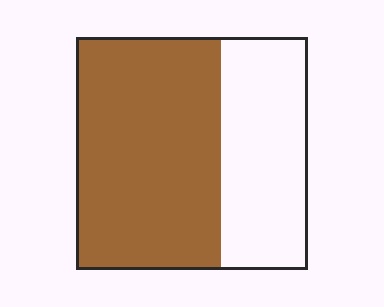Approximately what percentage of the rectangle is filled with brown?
Approximately 60%.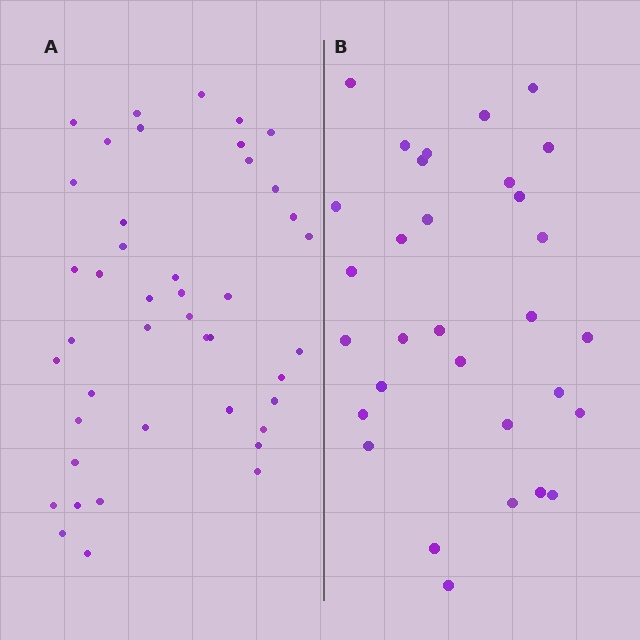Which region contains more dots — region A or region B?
Region A (the left region) has more dots.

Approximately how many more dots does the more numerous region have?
Region A has roughly 12 or so more dots than region B.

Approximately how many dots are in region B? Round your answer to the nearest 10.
About 30 dots. (The exact count is 31, which rounds to 30.)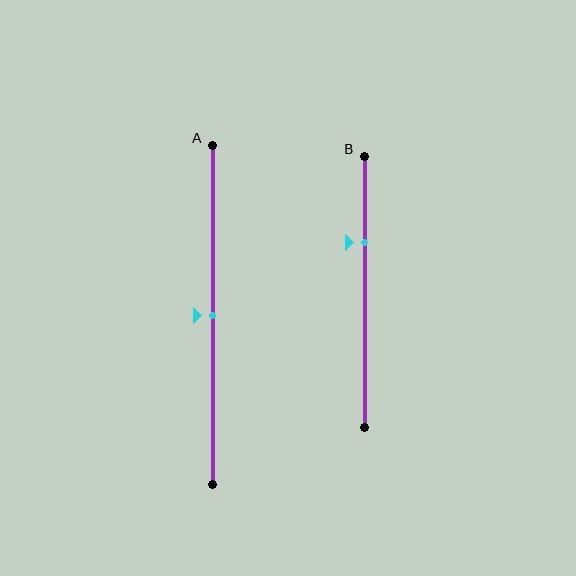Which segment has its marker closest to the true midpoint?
Segment A has its marker closest to the true midpoint.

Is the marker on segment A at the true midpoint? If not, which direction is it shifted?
Yes, the marker on segment A is at the true midpoint.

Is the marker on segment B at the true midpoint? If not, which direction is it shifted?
No, the marker on segment B is shifted upward by about 18% of the segment length.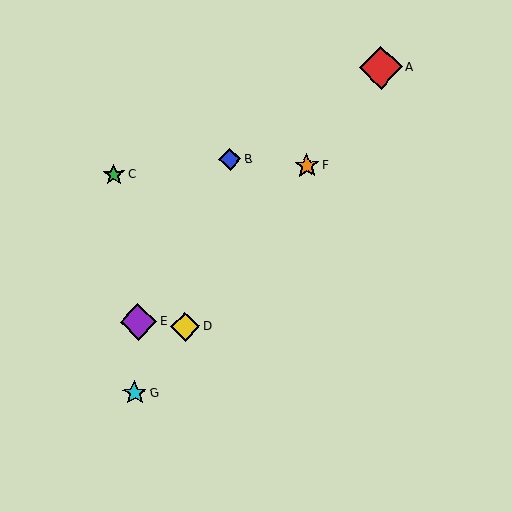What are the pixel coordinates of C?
Object C is at (114, 175).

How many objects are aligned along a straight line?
4 objects (A, D, F, G) are aligned along a straight line.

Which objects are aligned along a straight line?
Objects A, D, F, G are aligned along a straight line.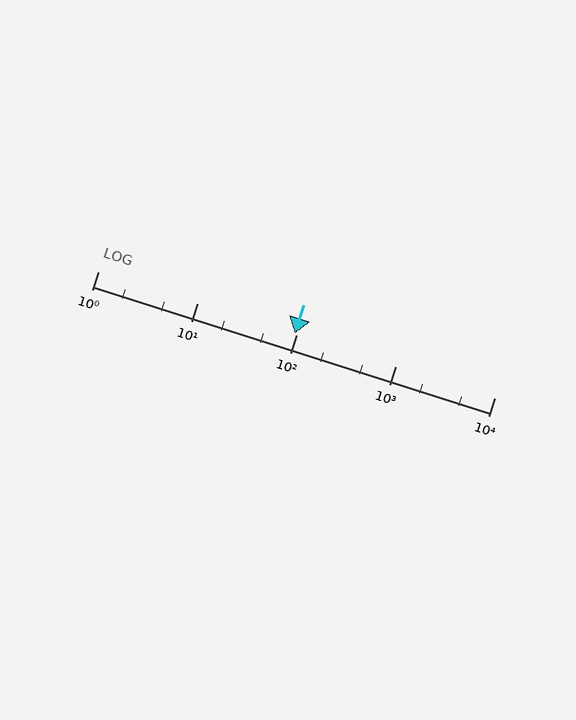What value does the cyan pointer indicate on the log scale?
The pointer indicates approximately 97.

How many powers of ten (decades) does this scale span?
The scale spans 4 decades, from 1 to 10000.